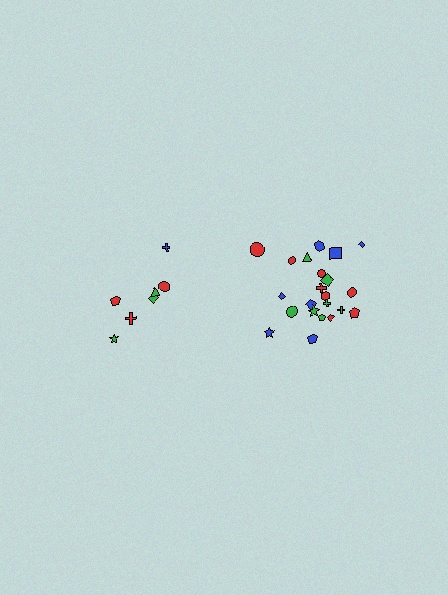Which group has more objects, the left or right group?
The right group.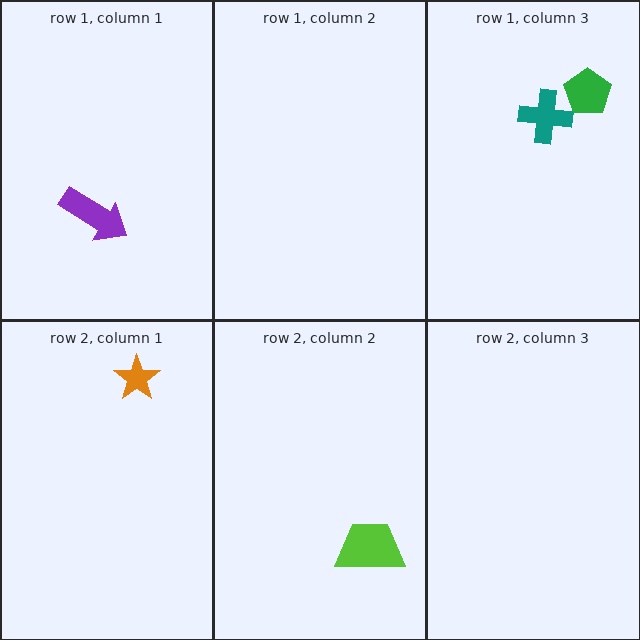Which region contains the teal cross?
The row 1, column 3 region.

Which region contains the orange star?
The row 2, column 1 region.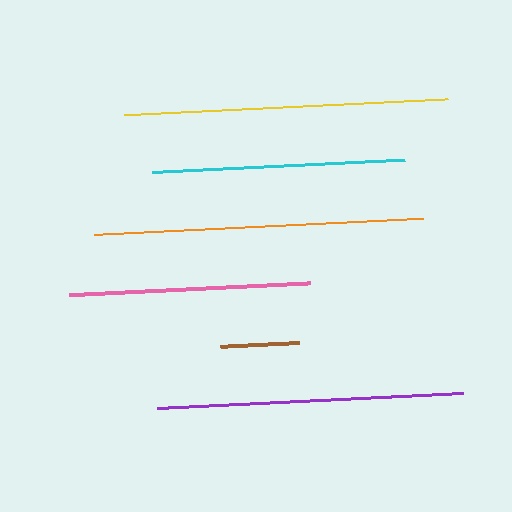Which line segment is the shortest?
The brown line is the shortest at approximately 79 pixels.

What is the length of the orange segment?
The orange segment is approximately 330 pixels long.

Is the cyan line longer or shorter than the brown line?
The cyan line is longer than the brown line.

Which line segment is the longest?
The orange line is the longest at approximately 330 pixels.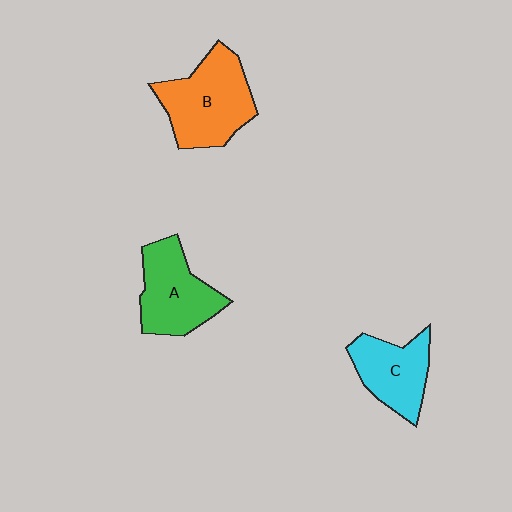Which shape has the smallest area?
Shape C (cyan).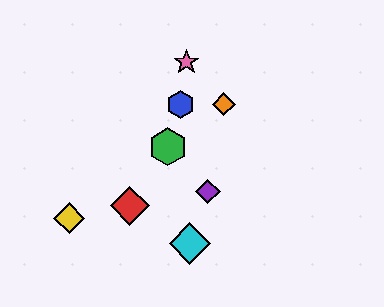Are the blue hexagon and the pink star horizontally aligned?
No, the blue hexagon is at y≈104 and the pink star is at y≈62.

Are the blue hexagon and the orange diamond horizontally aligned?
Yes, both are at y≈104.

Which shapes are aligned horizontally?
The blue hexagon, the orange diamond are aligned horizontally.